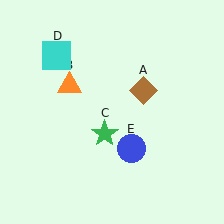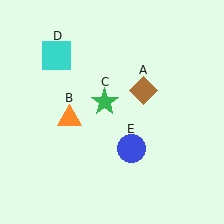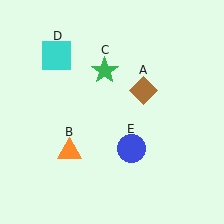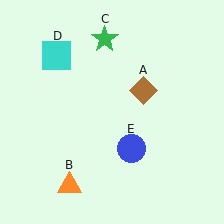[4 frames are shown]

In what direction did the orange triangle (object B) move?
The orange triangle (object B) moved down.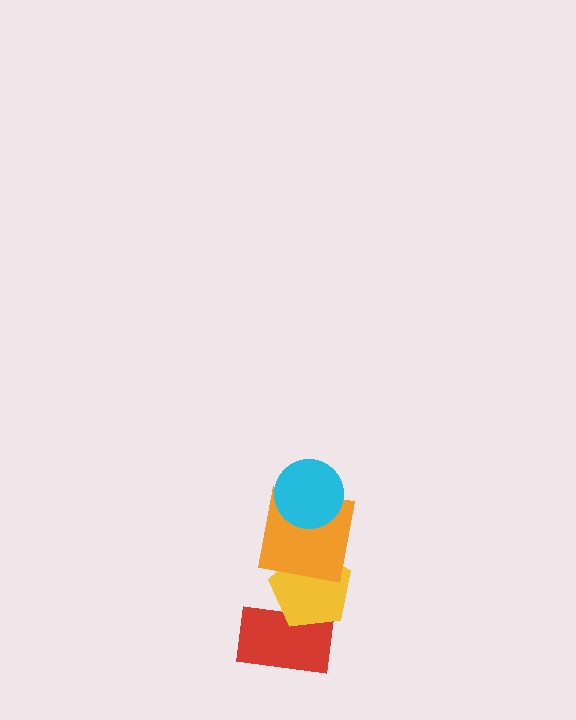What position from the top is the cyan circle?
The cyan circle is 1st from the top.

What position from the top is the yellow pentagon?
The yellow pentagon is 3rd from the top.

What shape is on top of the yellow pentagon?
The orange square is on top of the yellow pentagon.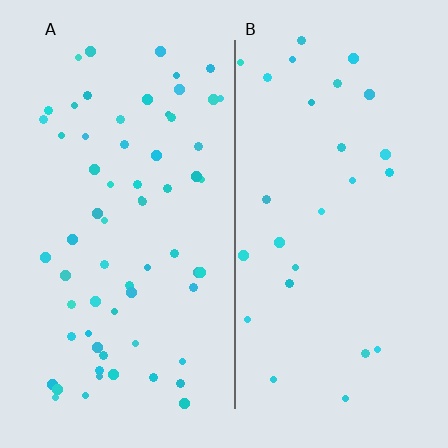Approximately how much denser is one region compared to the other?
Approximately 2.4× — region A over region B.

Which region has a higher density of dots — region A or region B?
A (the left).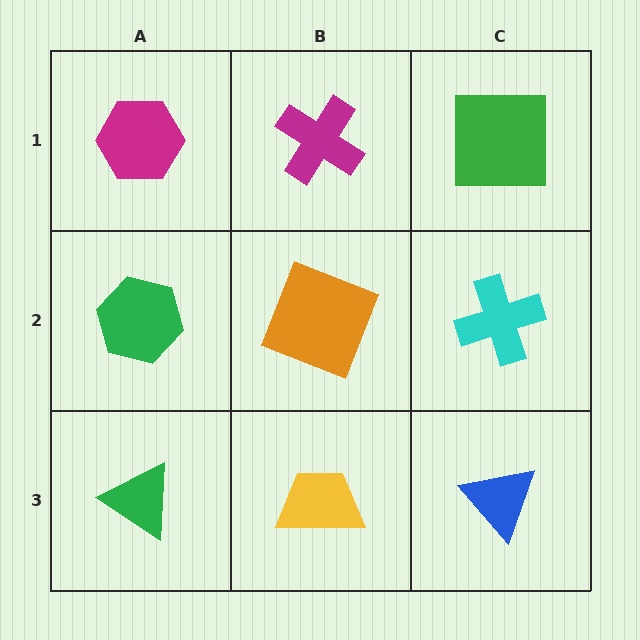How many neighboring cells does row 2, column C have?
3.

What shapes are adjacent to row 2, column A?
A magenta hexagon (row 1, column A), a green triangle (row 3, column A), an orange square (row 2, column B).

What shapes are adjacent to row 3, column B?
An orange square (row 2, column B), a green triangle (row 3, column A), a blue triangle (row 3, column C).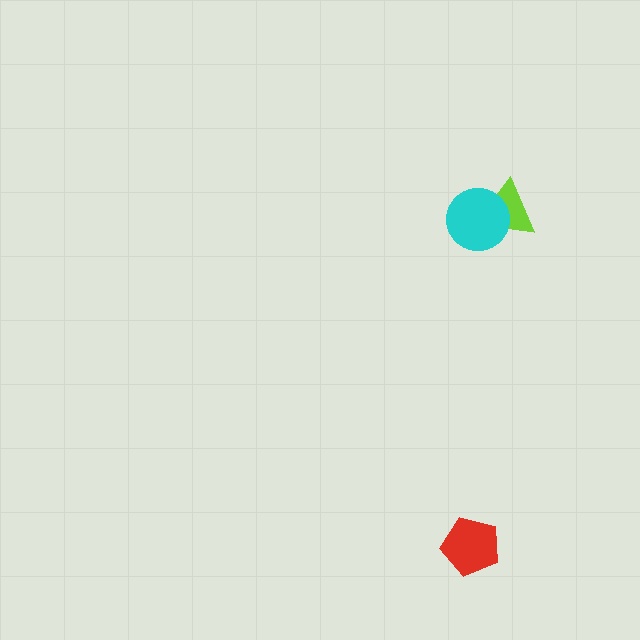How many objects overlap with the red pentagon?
0 objects overlap with the red pentagon.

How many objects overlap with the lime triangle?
1 object overlaps with the lime triangle.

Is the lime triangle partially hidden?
Yes, it is partially covered by another shape.